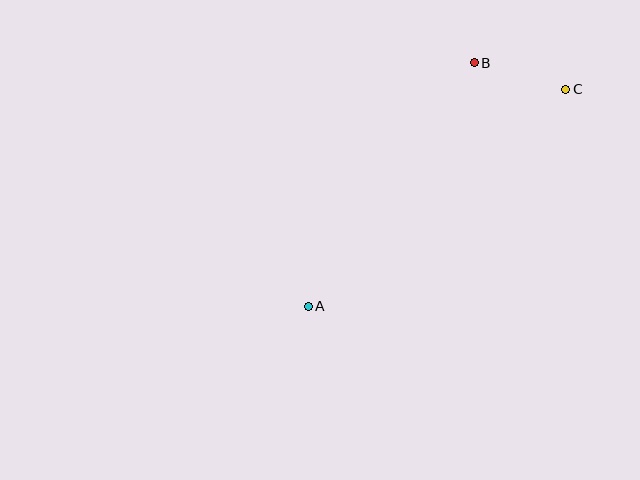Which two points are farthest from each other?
Points A and C are farthest from each other.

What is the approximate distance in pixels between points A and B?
The distance between A and B is approximately 295 pixels.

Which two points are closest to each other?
Points B and C are closest to each other.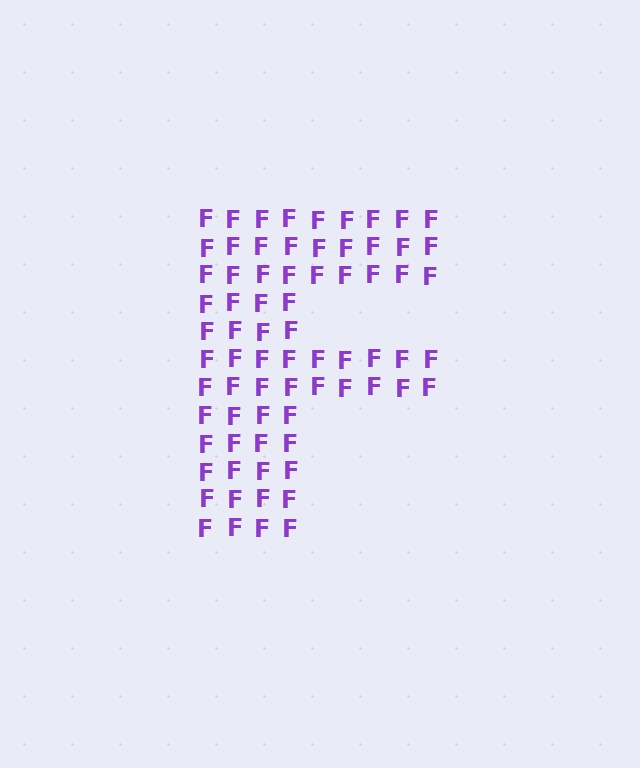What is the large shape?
The large shape is the letter F.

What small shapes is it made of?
It is made of small letter F's.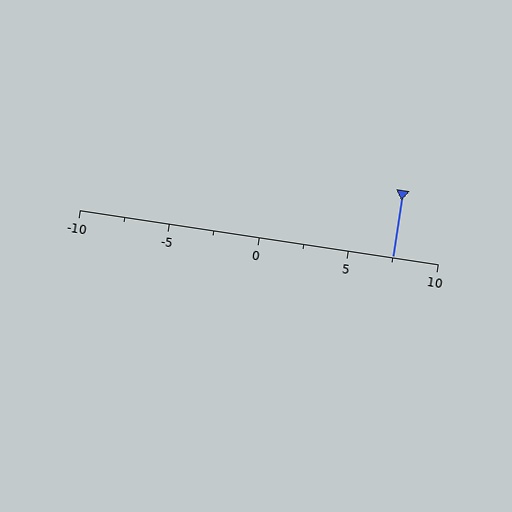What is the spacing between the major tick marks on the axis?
The major ticks are spaced 5 apart.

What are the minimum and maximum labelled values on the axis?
The axis runs from -10 to 10.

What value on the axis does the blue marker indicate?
The marker indicates approximately 7.5.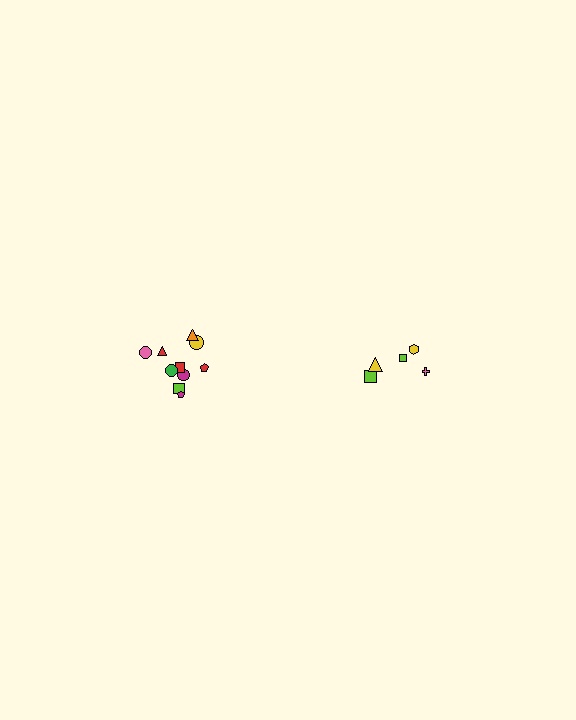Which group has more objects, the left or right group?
The left group.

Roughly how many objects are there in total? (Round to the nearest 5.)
Roughly 15 objects in total.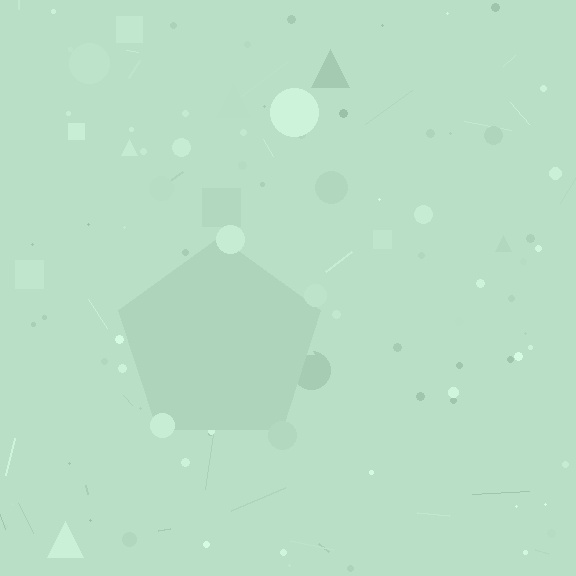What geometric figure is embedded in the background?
A pentagon is embedded in the background.